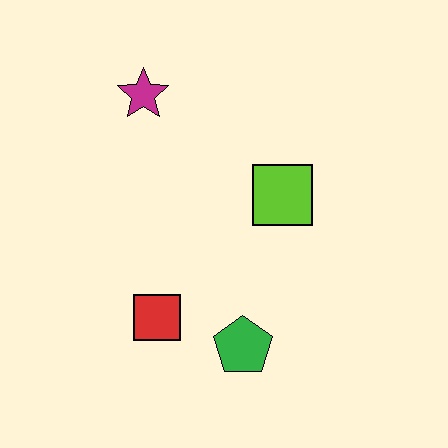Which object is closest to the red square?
The green pentagon is closest to the red square.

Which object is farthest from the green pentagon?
The magenta star is farthest from the green pentagon.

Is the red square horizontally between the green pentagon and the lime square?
No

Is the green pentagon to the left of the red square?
No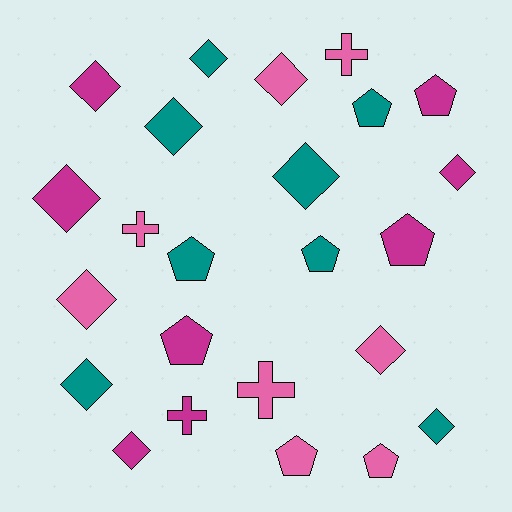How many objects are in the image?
There are 24 objects.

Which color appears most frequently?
Teal, with 8 objects.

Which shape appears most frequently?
Diamond, with 12 objects.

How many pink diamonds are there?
There are 3 pink diamonds.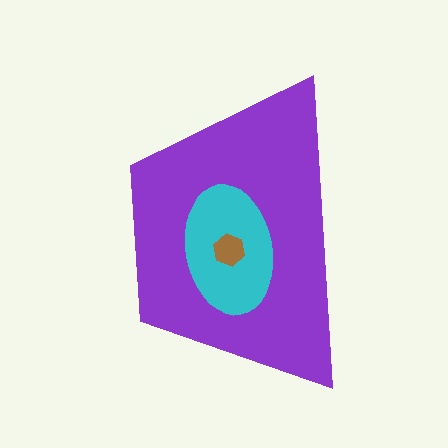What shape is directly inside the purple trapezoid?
The cyan ellipse.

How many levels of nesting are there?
3.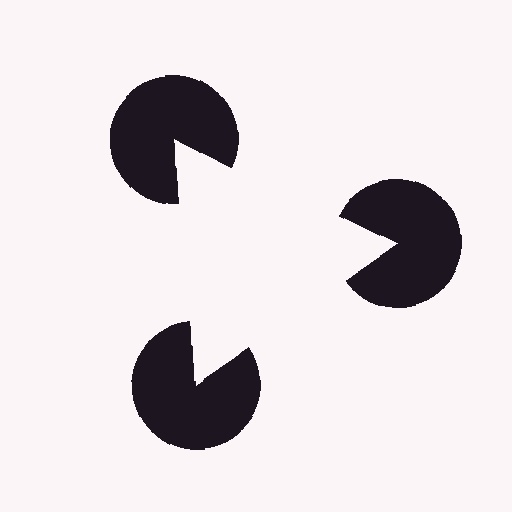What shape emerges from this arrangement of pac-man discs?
An illusory triangle — its edges are inferred from the aligned wedge cuts in the pac-man discs, not physically drawn.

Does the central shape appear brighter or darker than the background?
It typically appears slightly brighter than the background, even though no actual brightness change is drawn.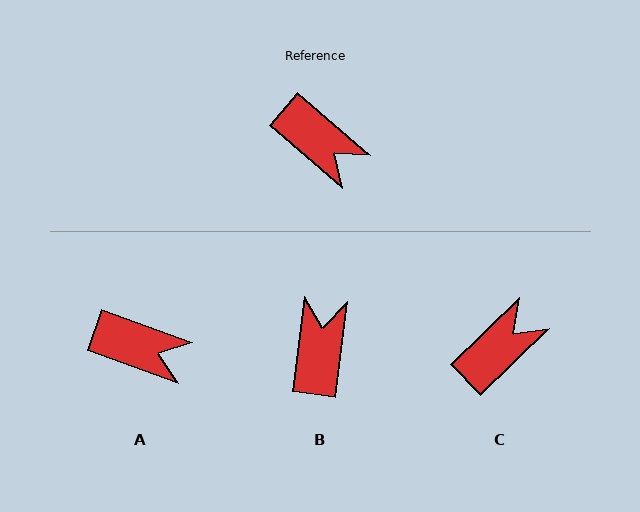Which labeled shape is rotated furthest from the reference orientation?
B, about 124 degrees away.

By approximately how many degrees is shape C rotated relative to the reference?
Approximately 85 degrees counter-clockwise.